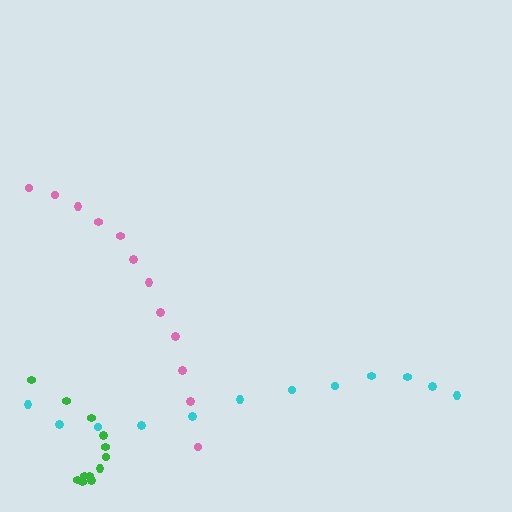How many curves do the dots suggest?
There are 3 distinct paths.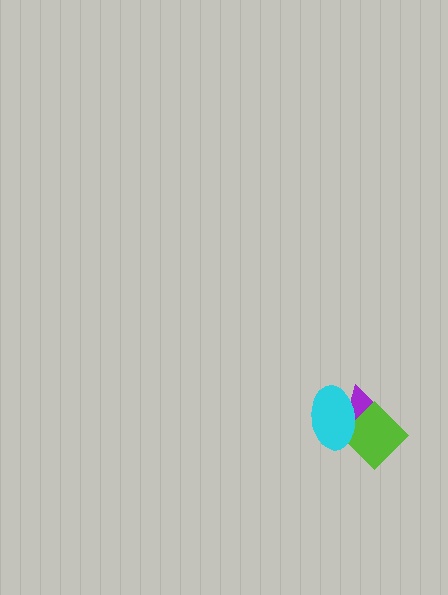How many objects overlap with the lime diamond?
2 objects overlap with the lime diamond.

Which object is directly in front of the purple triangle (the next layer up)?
The lime diamond is directly in front of the purple triangle.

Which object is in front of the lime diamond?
The cyan ellipse is in front of the lime diamond.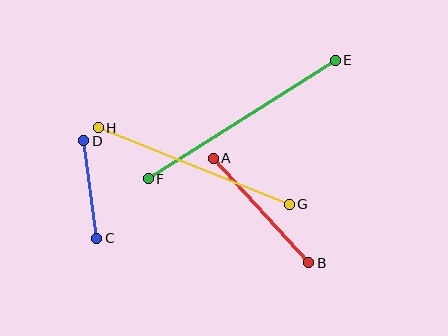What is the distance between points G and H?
The distance is approximately 206 pixels.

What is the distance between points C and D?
The distance is approximately 98 pixels.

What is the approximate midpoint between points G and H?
The midpoint is at approximately (194, 166) pixels.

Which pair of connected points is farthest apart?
Points E and F are farthest apart.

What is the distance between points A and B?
The distance is approximately 142 pixels.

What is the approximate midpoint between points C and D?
The midpoint is at approximately (90, 189) pixels.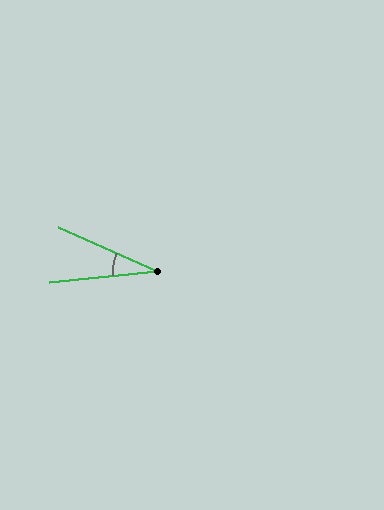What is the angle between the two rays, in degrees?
Approximately 30 degrees.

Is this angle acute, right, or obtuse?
It is acute.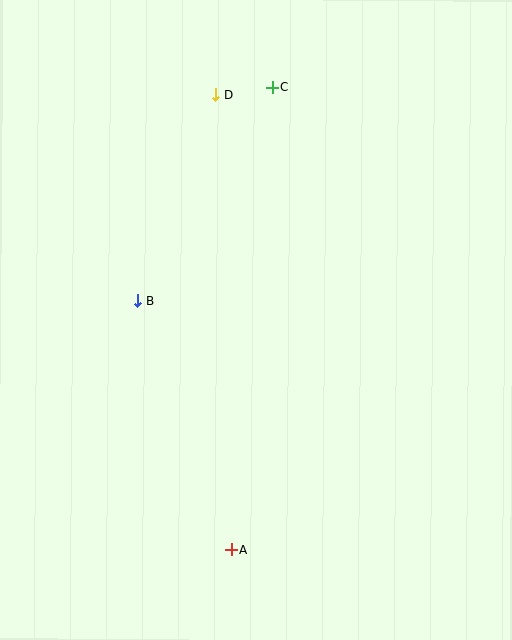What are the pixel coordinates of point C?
Point C is at (272, 87).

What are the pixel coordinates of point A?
Point A is at (231, 550).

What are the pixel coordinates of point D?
Point D is at (216, 94).